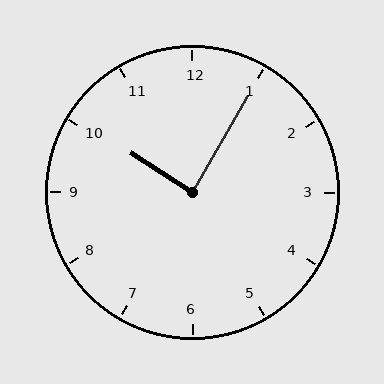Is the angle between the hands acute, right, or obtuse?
It is right.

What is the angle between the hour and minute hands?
Approximately 88 degrees.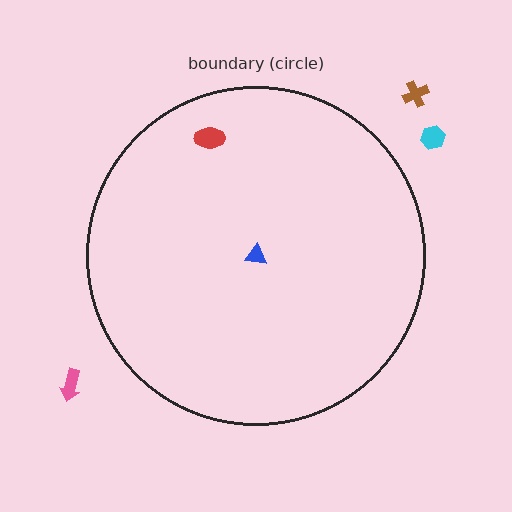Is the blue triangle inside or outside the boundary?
Inside.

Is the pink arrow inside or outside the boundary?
Outside.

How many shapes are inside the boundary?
2 inside, 3 outside.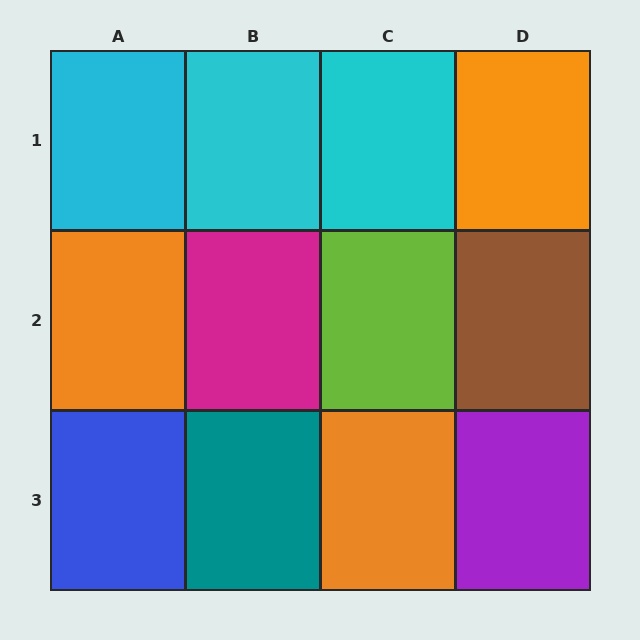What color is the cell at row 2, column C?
Lime.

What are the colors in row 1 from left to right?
Cyan, cyan, cyan, orange.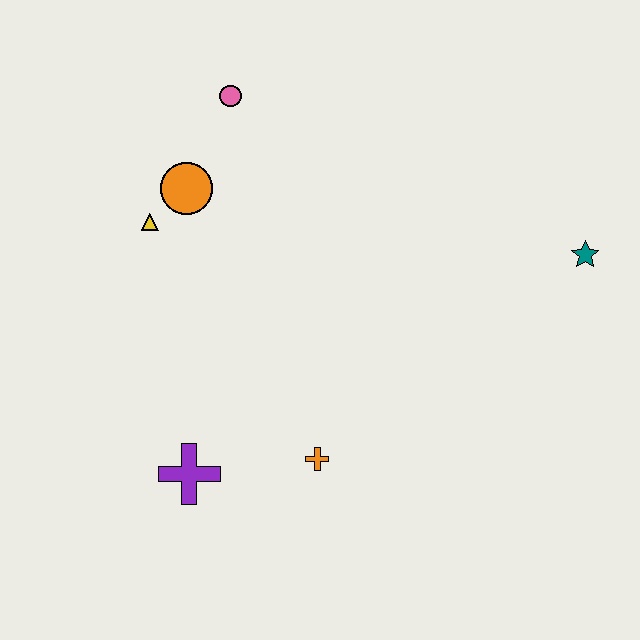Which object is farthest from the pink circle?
The teal star is farthest from the pink circle.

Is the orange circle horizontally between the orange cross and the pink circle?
No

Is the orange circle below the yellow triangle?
No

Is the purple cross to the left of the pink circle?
Yes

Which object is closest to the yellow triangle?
The orange circle is closest to the yellow triangle.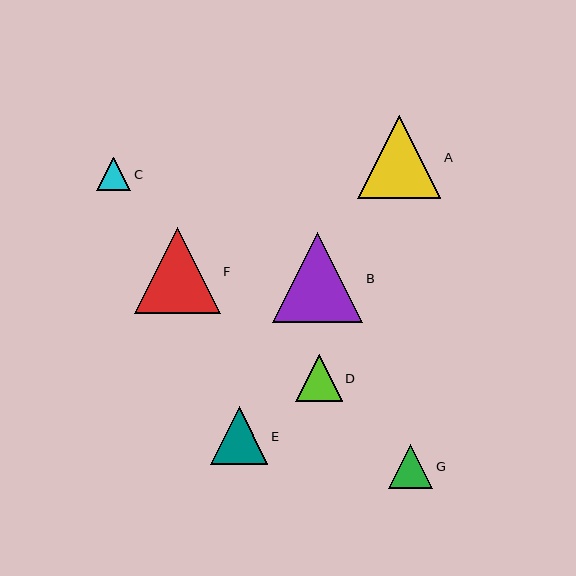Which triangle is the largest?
Triangle B is the largest with a size of approximately 90 pixels.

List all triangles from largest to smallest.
From largest to smallest: B, F, A, E, D, G, C.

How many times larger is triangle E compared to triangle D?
Triangle E is approximately 1.2 times the size of triangle D.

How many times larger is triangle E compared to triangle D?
Triangle E is approximately 1.2 times the size of triangle D.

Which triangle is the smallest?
Triangle C is the smallest with a size of approximately 34 pixels.